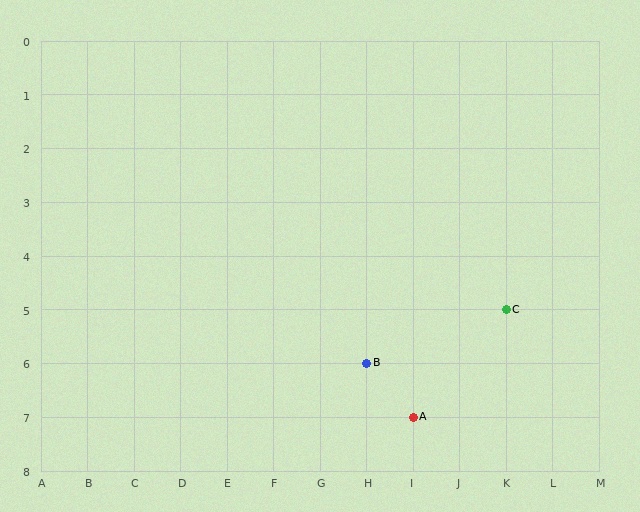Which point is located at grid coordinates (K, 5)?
Point C is at (K, 5).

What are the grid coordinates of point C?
Point C is at grid coordinates (K, 5).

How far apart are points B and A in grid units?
Points B and A are 1 column and 1 row apart (about 1.4 grid units diagonally).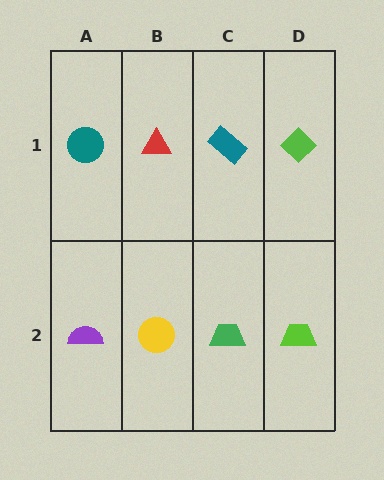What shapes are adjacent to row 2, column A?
A teal circle (row 1, column A), a yellow circle (row 2, column B).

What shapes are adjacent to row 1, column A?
A purple semicircle (row 2, column A), a red triangle (row 1, column B).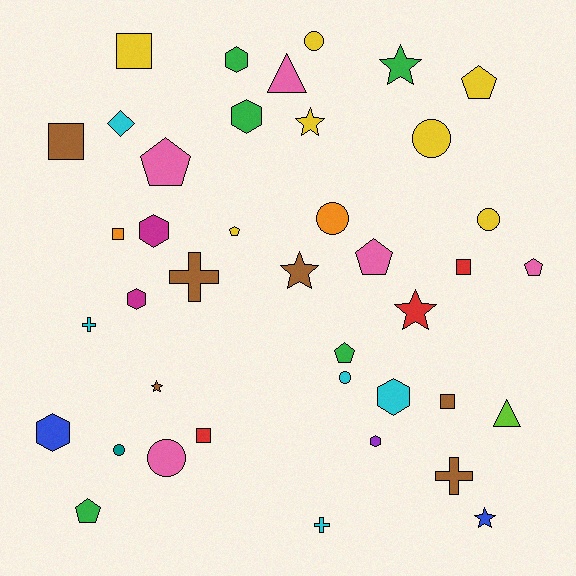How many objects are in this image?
There are 40 objects.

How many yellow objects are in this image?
There are 7 yellow objects.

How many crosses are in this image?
There are 4 crosses.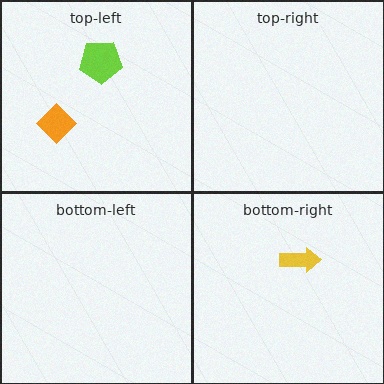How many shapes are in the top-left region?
2.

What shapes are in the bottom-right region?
The yellow arrow.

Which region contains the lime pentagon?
The top-left region.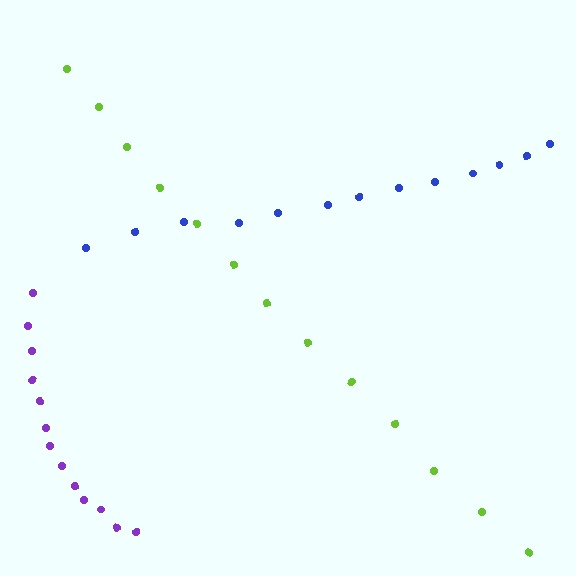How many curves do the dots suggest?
There are 3 distinct paths.